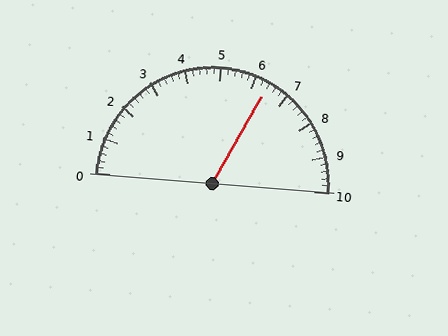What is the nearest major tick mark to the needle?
The nearest major tick mark is 6.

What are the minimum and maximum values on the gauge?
The gauge ranges from 0 to 10.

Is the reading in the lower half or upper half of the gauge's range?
The reading is in the upper half of the range (0 to 10).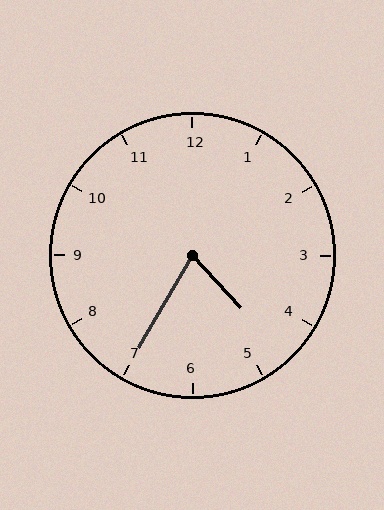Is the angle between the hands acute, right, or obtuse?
It is acute.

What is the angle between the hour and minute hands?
Approximately 72 degrees.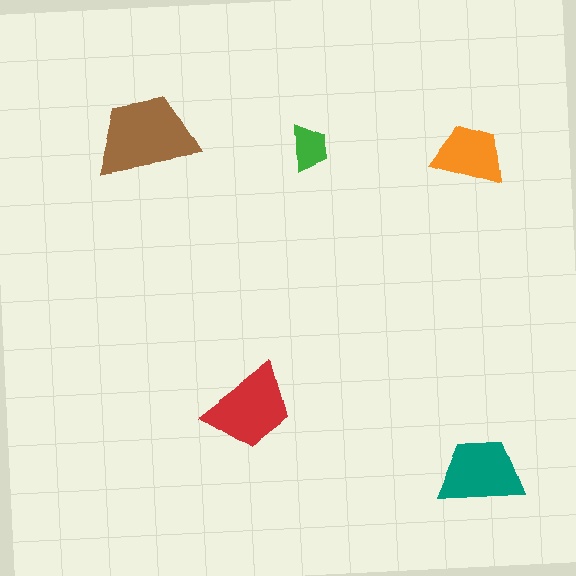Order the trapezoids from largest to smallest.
the brown one, the red one, the teal one, the orange one, the green one.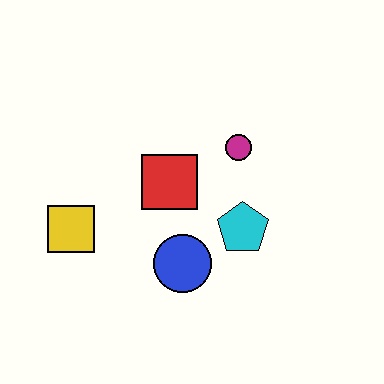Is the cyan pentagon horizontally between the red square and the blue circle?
No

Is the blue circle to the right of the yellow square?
Yes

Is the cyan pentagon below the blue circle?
No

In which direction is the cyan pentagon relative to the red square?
The cyan pentagon is to the right of the red square.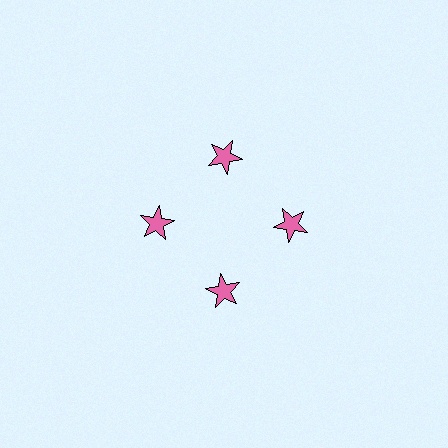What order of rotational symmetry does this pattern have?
This pattern has 4-fold rotational symmetry.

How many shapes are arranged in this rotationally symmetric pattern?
There are 4 shapes, arranged in 4 groups of 1.